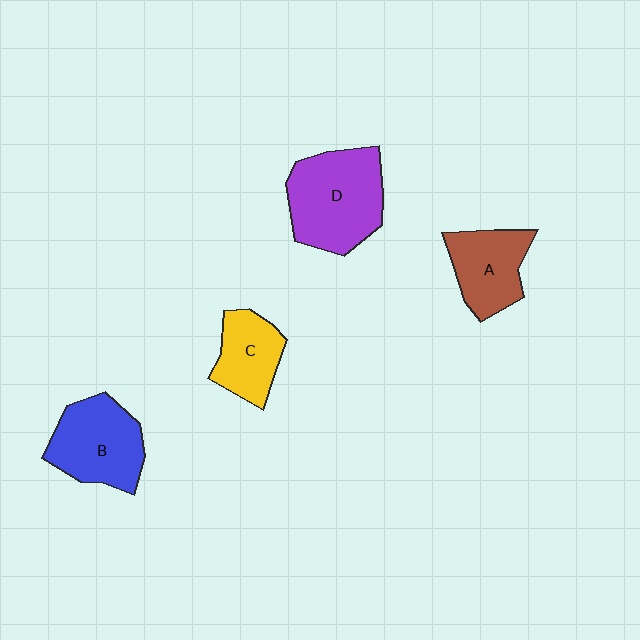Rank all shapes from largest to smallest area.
From largest to smallest: D (purple), B (blue), A (brown), C (yellow).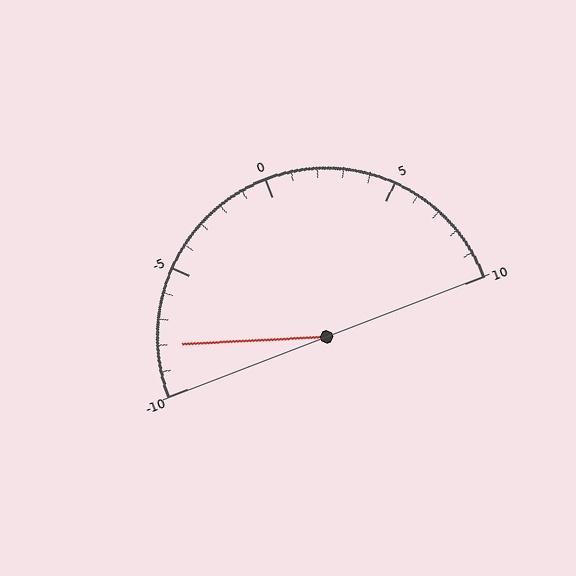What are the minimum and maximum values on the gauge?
The gauge ranges from -10 to 10.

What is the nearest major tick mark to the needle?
The nearest major tick mark is -10.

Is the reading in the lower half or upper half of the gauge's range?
The reading is in the lower half of the range (-10 to 10).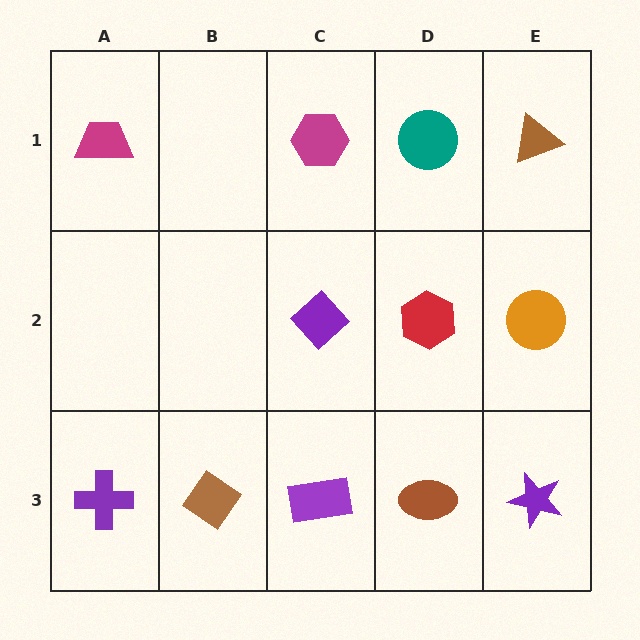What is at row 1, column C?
A magenta hexagon.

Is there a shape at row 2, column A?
No, that cell is empty.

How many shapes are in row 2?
3 shapes.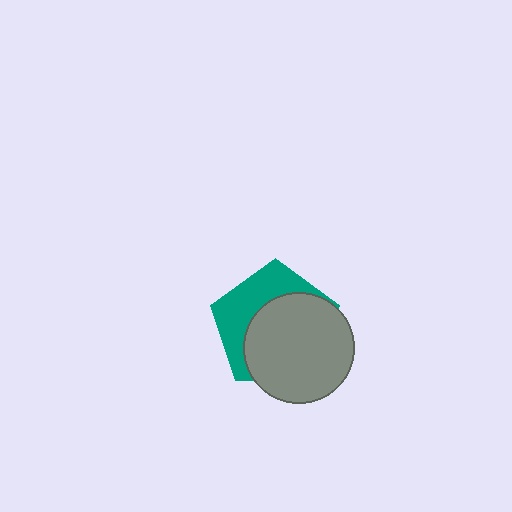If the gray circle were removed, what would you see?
You would see the complete teal pentagon.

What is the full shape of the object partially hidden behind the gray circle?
The partially hidden object is a teal pentagon.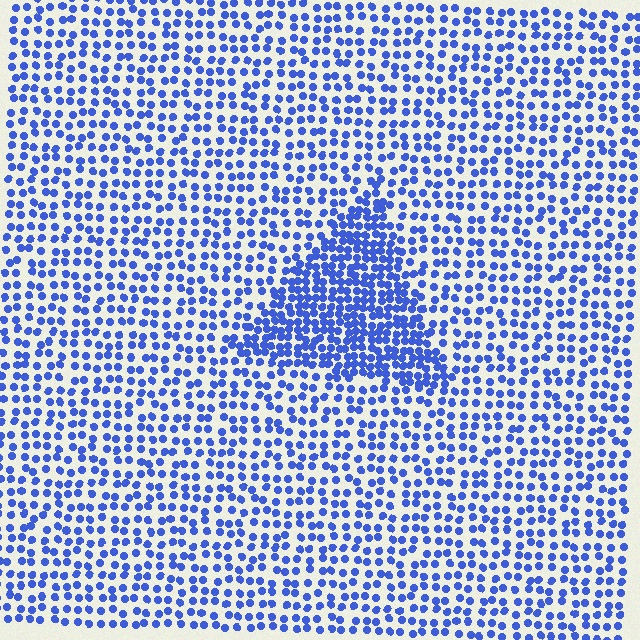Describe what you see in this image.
The image contains small blue elements arranged at two different densities. A triangle-shaped region is visible where the elements are more densely packed than the surrounding area.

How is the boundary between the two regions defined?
The boundary is defined by a change in element density (approximately 2.0x ratio). All elements are the same color, size, and shape.